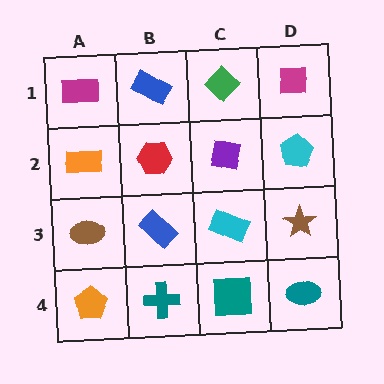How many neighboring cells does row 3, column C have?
4.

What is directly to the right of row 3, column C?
A brown star.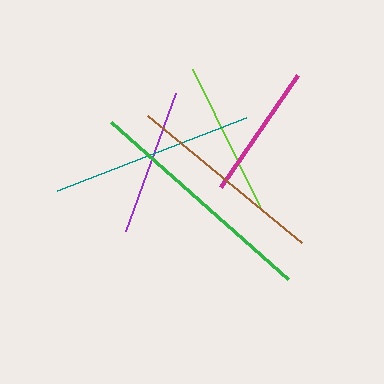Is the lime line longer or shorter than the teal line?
The teal line is longer than the lime line.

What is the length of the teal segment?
The teal segment is approximately 203 pixels long.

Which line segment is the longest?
The green line is the longest at approximately 236 pixels.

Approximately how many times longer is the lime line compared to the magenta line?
The lime line is approximately 1.1 times the length of the magenta line.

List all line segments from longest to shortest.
From longest to shortest: green, teal, brown, lime, purple, magenta.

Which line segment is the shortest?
The magenta line is the shortest at approximately 136 pixels.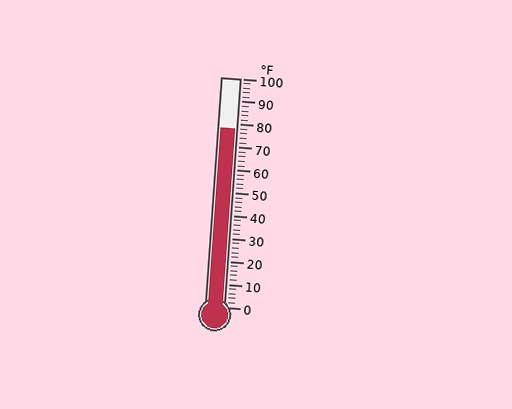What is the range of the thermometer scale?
The thermometer scale ranges from 0°F to 100°F.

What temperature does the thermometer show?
The thermometer shows approximately 78°F.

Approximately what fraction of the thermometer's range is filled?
The thermometer is filled to approximately 80% of its range.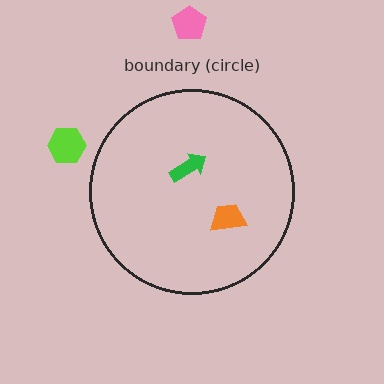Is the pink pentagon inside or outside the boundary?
Outside.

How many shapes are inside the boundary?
2 inside, 2 outside.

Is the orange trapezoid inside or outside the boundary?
Inside.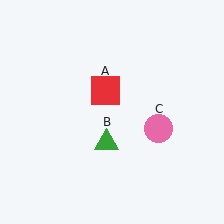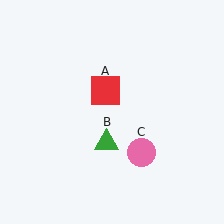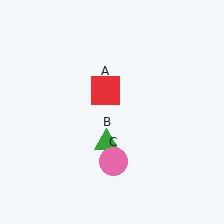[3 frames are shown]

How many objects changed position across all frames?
1 object changed position: pink circle (object C).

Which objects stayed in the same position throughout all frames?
Red square (object A) and green triangle (object B) remained stationary.